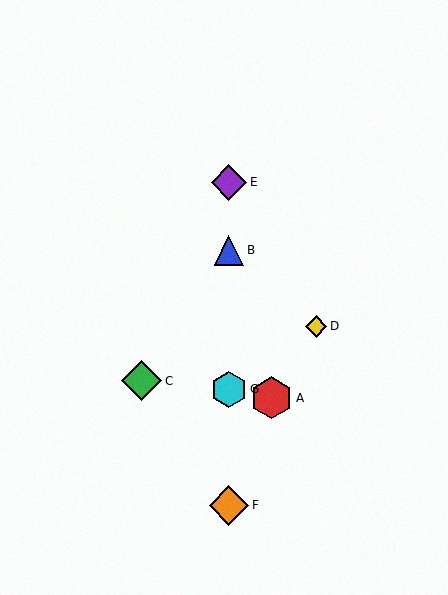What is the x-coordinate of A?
Object A is at x≈272.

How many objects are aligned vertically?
4 objects (B, E, F, G) are aligned vertically.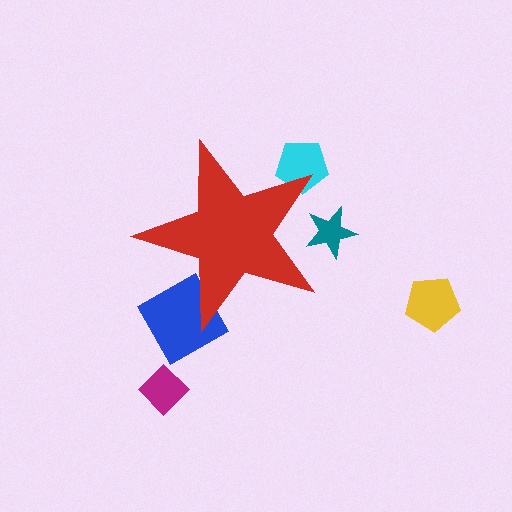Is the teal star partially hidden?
Yes, the teal star is partially hidden behind the red star.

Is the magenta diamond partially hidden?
No, the magenta diamond is fully visible.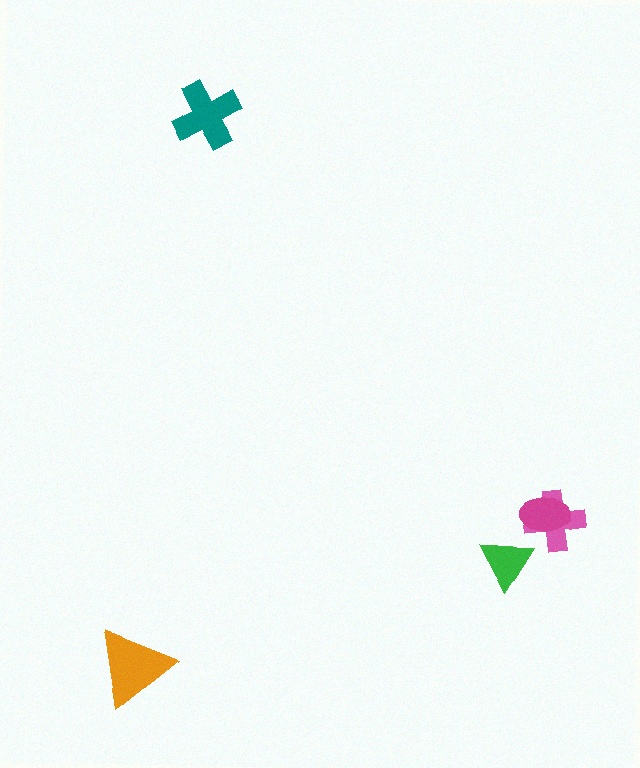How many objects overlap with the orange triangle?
0 objects overlap with the orange triangle.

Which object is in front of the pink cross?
The magenta ellipse is in front of the pink cross.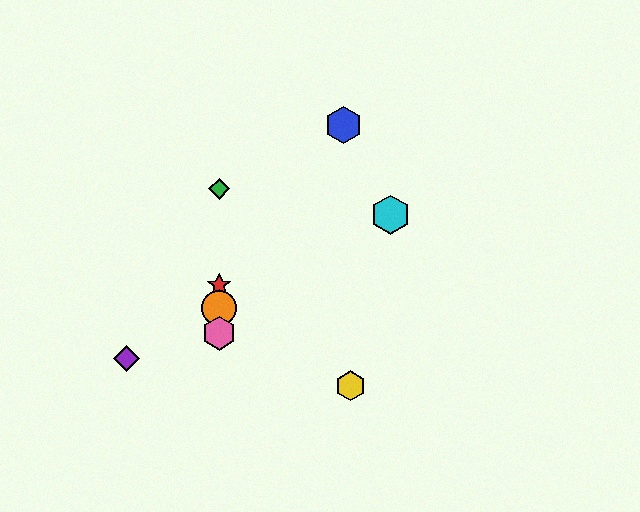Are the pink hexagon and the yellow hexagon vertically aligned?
No, the pink hexagon is at x≈219 and the yellow hexagon is at x≈351.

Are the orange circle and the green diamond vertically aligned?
Yes, both are at x≈219.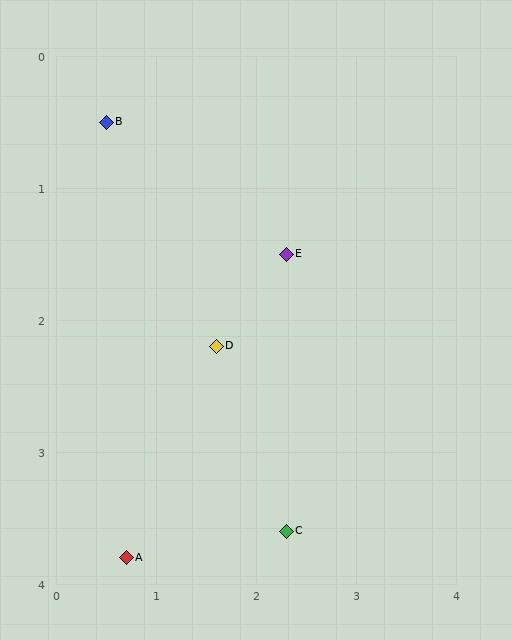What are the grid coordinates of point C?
Point C is at approximately (2.3, 3.6).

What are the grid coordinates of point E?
Point E is at approximately (2.3, 1.5).